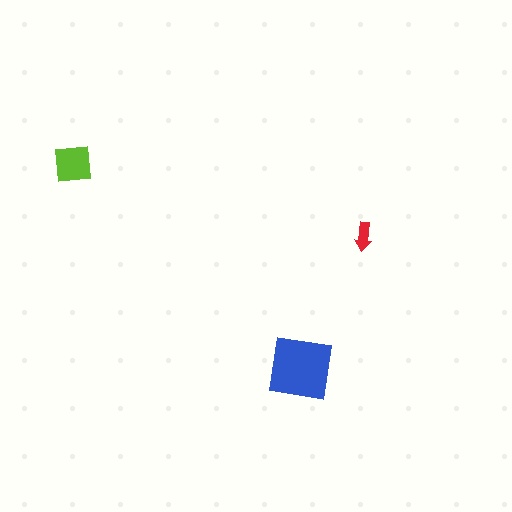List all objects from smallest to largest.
The red arrow, the lime square, the blue square.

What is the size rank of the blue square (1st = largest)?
1st.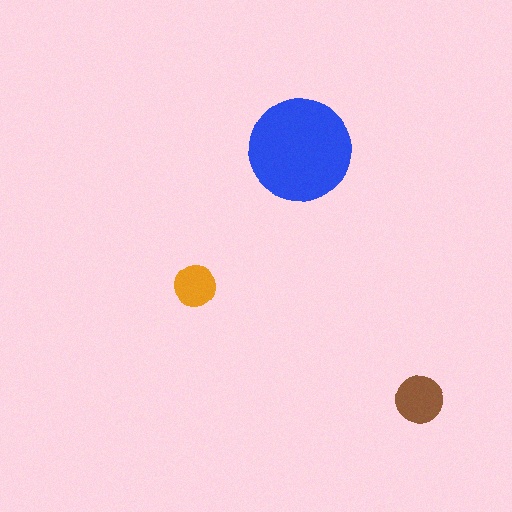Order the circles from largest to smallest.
the blue one, the brown one, the orange one.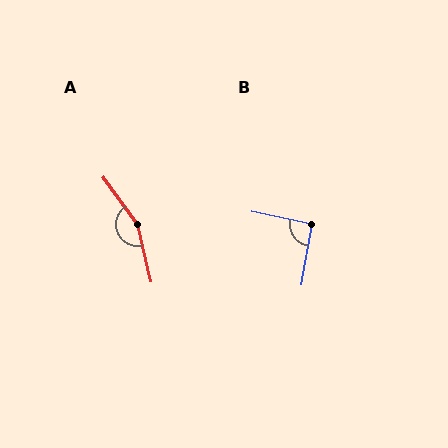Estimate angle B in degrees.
Approximately 92 degrees.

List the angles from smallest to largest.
B (92°), A (157°).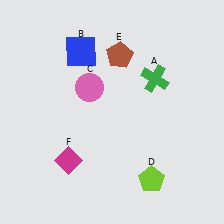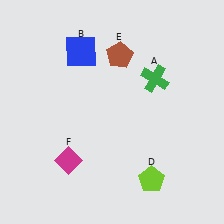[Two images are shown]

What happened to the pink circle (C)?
The pink circle (C) was removed in Image 2. It was in the top-left area of Image 1.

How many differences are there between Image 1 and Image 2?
There is 1 difference between the two images.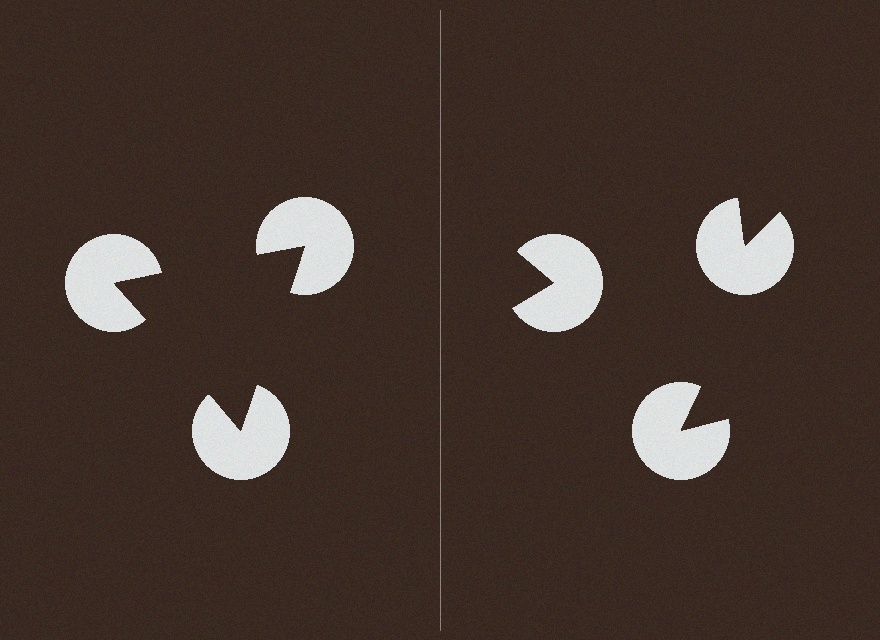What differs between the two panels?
The pac-man discs are positioned identically on both sides; only the wedge orientations differ. On the left they align to a triangle; on the right they are misaligned.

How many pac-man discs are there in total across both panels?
6 — 3 on each side.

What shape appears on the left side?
An illusory triangle.